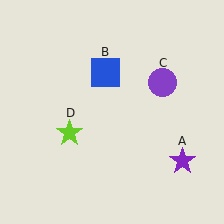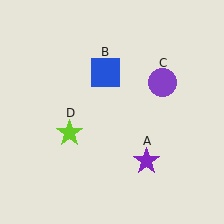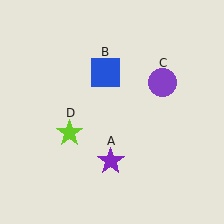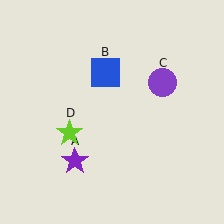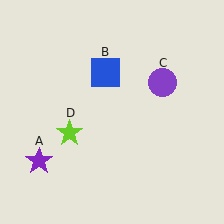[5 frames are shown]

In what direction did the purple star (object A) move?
The purple star (object A) moved left.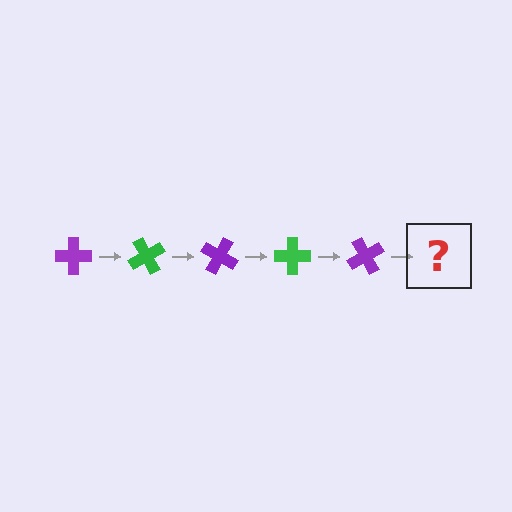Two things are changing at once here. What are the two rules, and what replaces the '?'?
The two rules are that it rotates 60 degrees each step and the color cycles through purple and green. The '?' should be a green cross, rotated 300 degrees from the start.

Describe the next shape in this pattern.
It should be a green cross, rotated 300 degrees from the start.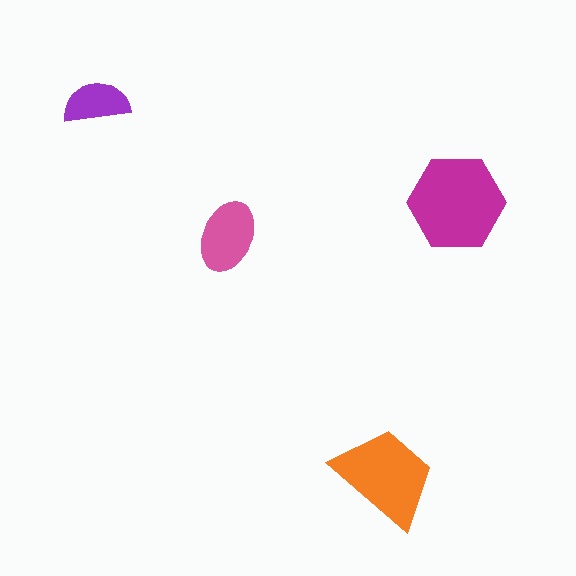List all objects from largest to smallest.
The magenta hexagon, the orange trapezoid, the pink ellipse, the purple semicircle.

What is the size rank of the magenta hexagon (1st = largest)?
1st.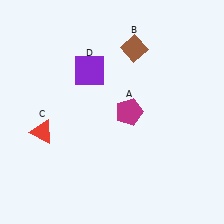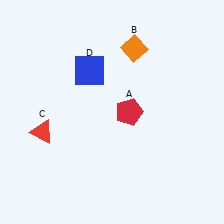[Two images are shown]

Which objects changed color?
A changed from magenta to red. B changed from brown to orange. D changed from purple to blue.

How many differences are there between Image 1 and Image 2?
There are 3 differences between the two images.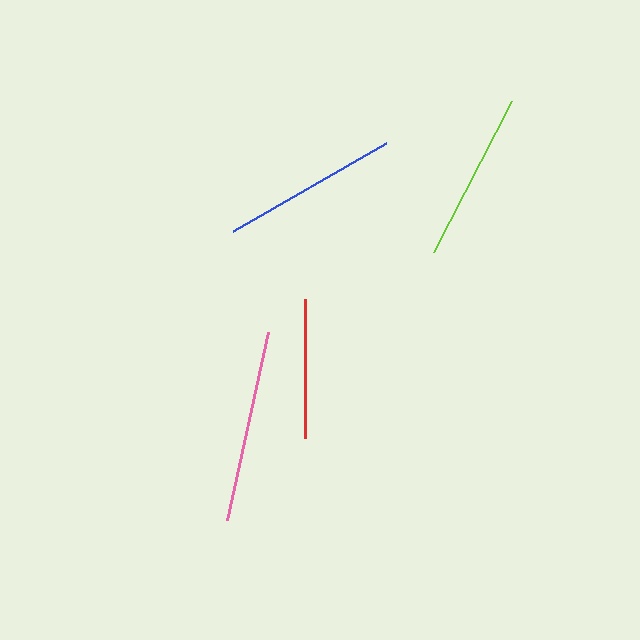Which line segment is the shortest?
The red line is the shortest at approximately 138 pixels.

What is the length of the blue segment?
The blue segment is approximately 176 pixels long.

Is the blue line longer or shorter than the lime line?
The blue line is longer than the lime line.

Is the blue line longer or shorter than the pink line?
The pink line is longer than the blue line.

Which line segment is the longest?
The pink line is the longest at approximately 193 pixels.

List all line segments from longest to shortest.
From longest to shortest: pink, blue, lime, red.